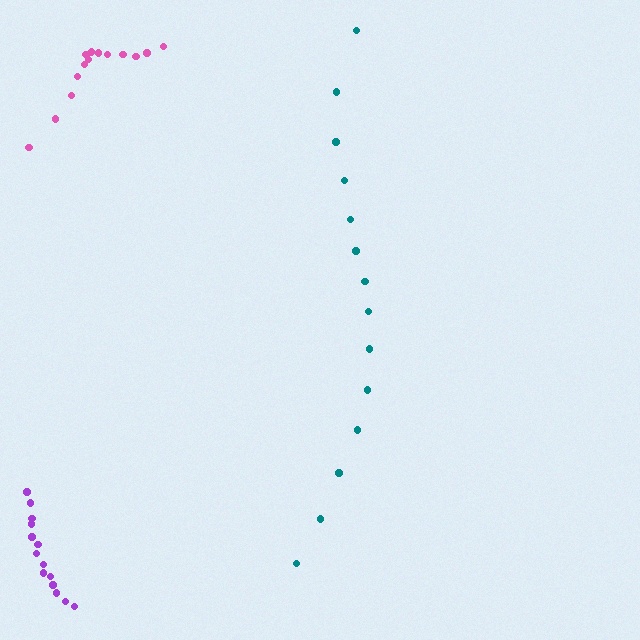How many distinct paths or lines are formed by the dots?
There are 3 distinct paths.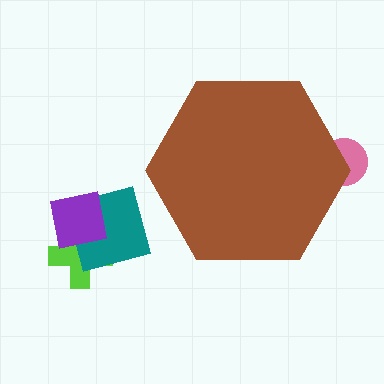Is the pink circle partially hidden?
Yes, the pink circle is partially hidden behind the brown hexagon.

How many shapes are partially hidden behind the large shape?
1 shape is partially hidden.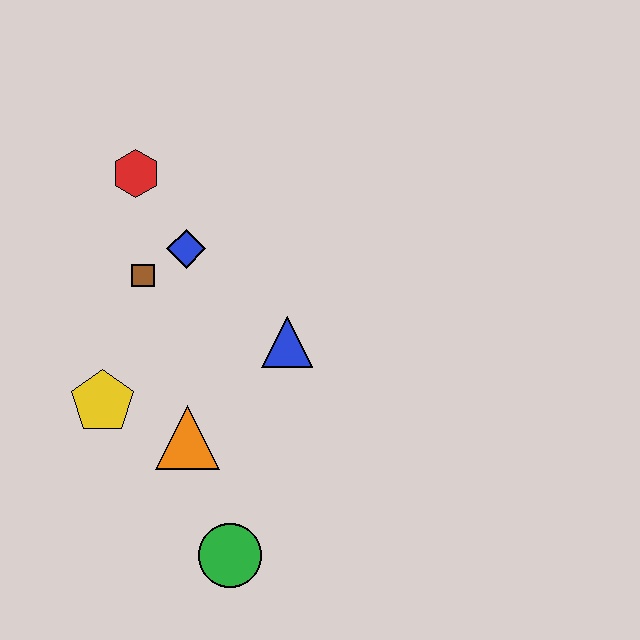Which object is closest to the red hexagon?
The blue diamond is closest to the red hexagon.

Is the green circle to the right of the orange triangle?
Yes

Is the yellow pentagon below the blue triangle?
Yes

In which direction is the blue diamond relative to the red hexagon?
The blue diamond is below the red hexagon.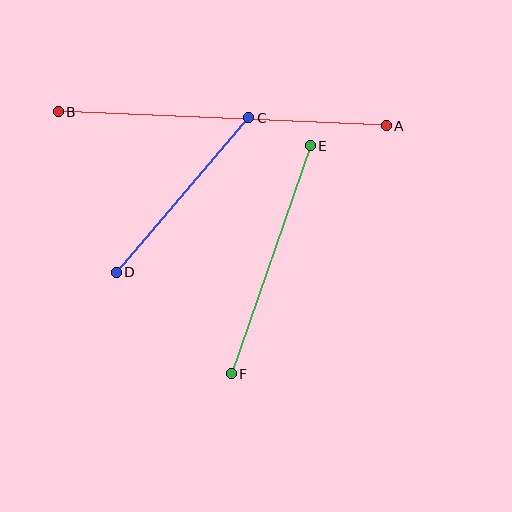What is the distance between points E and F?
The distance is approximately 241 pixels.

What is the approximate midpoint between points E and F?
The midpoint is at approximately (271, 260) pixels.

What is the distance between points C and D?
The distance is approximately 203 pixels.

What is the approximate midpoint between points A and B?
The midpoint is at approximately (222, 119) pixels.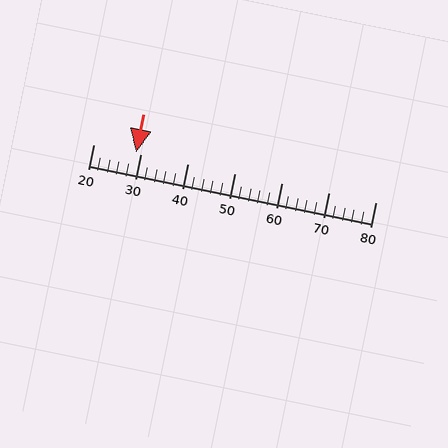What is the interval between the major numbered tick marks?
The major tick marks are spaced 10 units apart.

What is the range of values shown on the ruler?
The ruler shows values from 20 to 80.